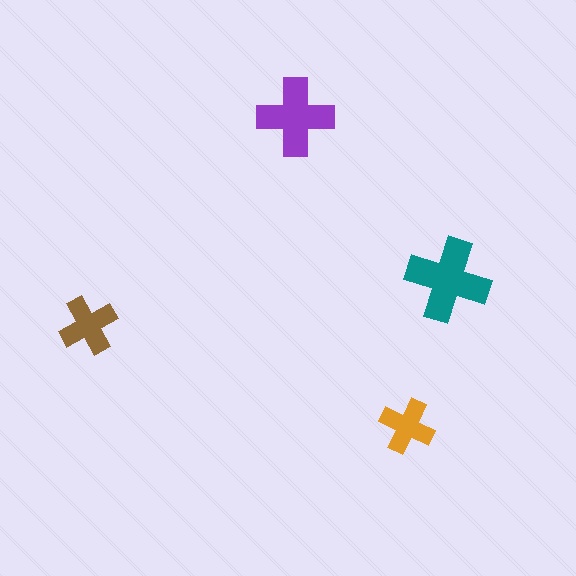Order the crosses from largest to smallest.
the teal one, the purple one, the brown one, the orange one.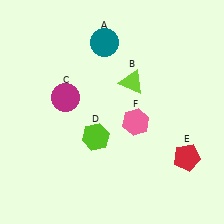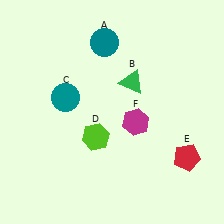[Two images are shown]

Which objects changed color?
B changed from lime to green. C changed from magenta to teal. F changed from pink to magenta.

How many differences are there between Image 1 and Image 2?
There are 3 differences between the two images.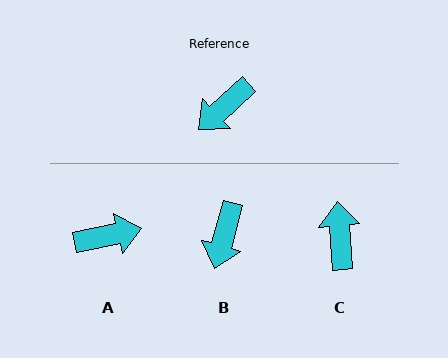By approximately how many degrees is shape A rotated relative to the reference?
Approximately 149 degrees counter-clockwise.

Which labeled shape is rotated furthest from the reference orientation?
A, about 149 degrees away.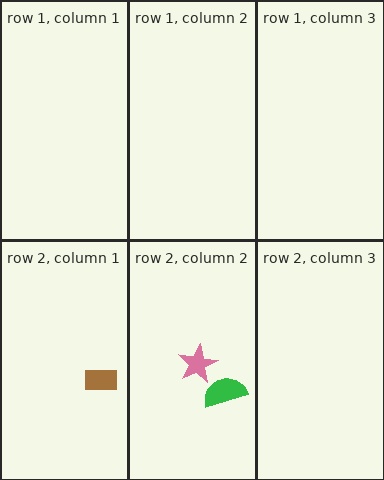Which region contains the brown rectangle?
The row 2, column 1 region.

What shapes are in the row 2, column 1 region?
The brown rectangle.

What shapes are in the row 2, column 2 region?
The pink star, the green semicircle.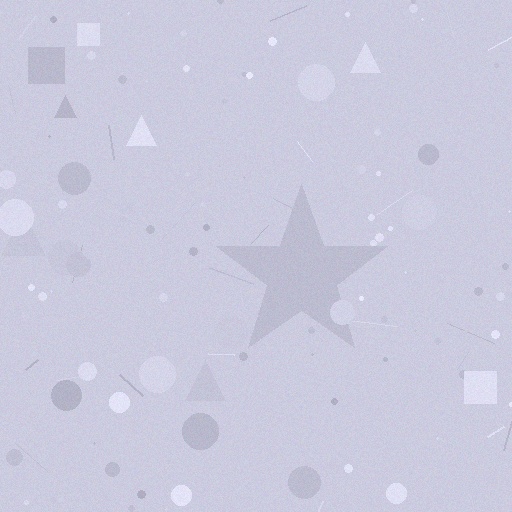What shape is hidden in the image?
A star is hidden in the image.